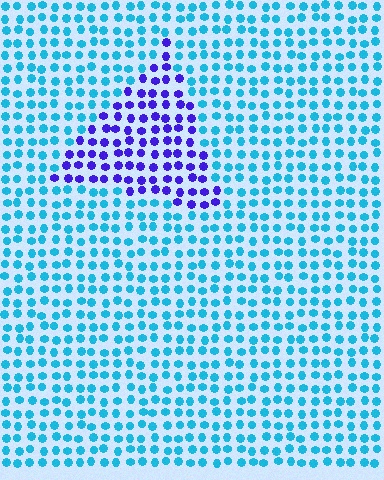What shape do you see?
I see a triangle.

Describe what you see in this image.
The image is filled with small cyan elements in a uniform arrangement. A triangle-shaped region is visible where the elements are tinted to a slightly different hue, forming a subtle color boundary.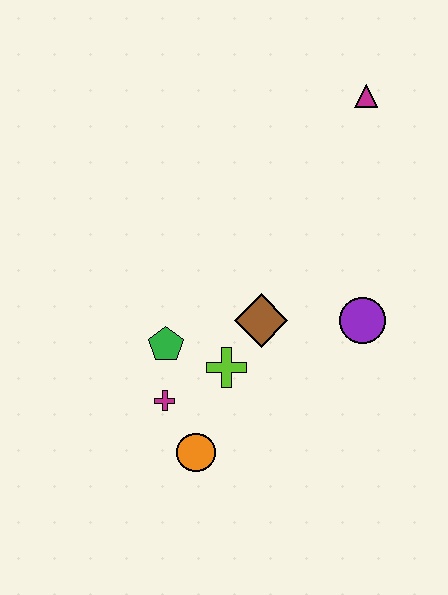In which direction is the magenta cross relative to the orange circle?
The magenta cross is above the orange circle.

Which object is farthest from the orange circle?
The magenta triangle is farthest from the orange circle.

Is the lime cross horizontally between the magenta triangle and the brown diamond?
No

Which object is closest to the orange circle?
The magenta cross is closest to the orange circle.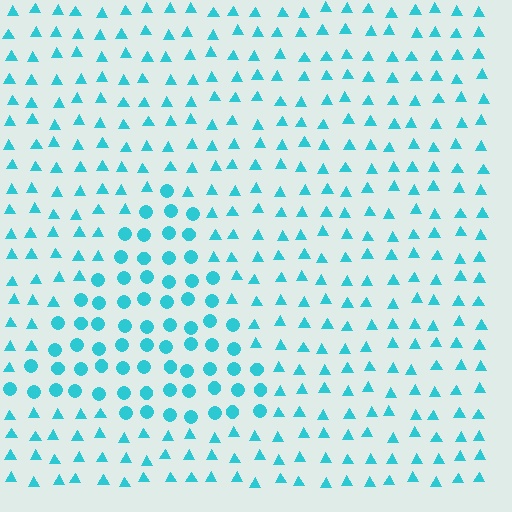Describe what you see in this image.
The image is filled with small cyan elements arranged in a uniform grid. A triangle-shaped region contains circles, while the surrounding area contains triangles. The boundary is defined purely by the change in element shape.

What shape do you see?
I see a triangle.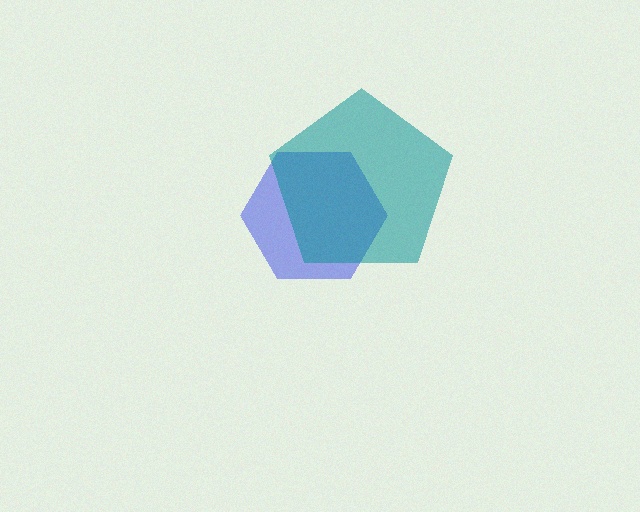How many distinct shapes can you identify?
There are 2 distinct shapes: a blue hexagon, a teal pentagon.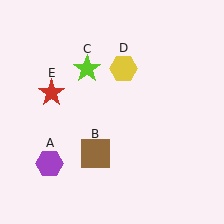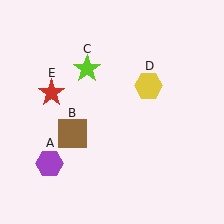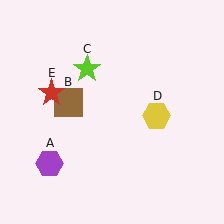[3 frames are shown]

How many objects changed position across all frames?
2 objects changed position: brown square (object B), yellow hexagon (object D).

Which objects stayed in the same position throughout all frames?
Purple hexagon (object A) and lime star (object C) and red star (object E) remained stationary.